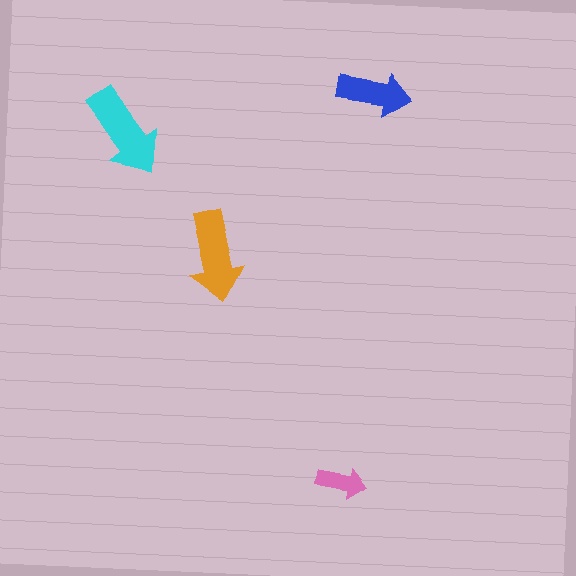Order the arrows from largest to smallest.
the cyan one, the orange one, the blue one, the pink one.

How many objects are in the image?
There are 4 objects in the image.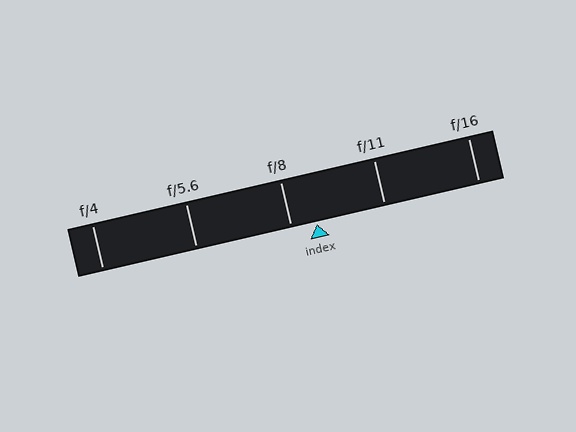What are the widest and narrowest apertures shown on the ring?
The widest aperture shown is f/4 and the narrowest is f/16.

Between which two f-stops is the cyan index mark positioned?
The index mark is between f/8 and f/11.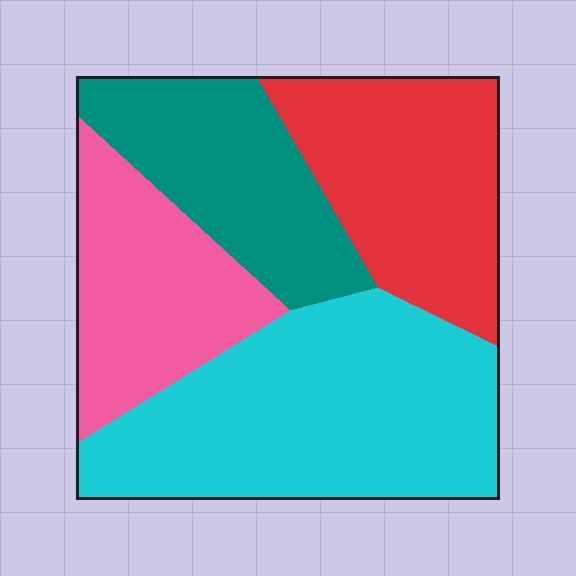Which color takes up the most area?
Cyan, at roughly 35%.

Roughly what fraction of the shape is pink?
Pink covers about 20% of the shape.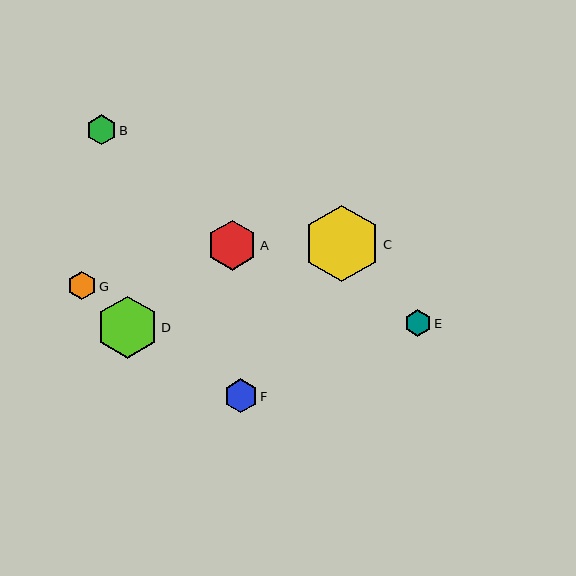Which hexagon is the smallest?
Hexagon E is the smallest with a size of approximately 27 pixels.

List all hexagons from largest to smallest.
From largest to smallest: C, D, A, F, B, G, E.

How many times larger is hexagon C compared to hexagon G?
Hexagon C is approximately 2.7 times the size of hexagon G.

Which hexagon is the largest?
Hexagon C is the largest with a size of approximately 77 pixels.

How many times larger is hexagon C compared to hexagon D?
Hexagon C is approximately 1.2 times the size of hexagon D.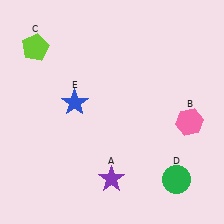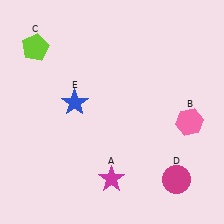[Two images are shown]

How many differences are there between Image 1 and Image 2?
There are 2 differences between the two images.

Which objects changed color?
A changed from purple to magenta. D changed from green to magenta.